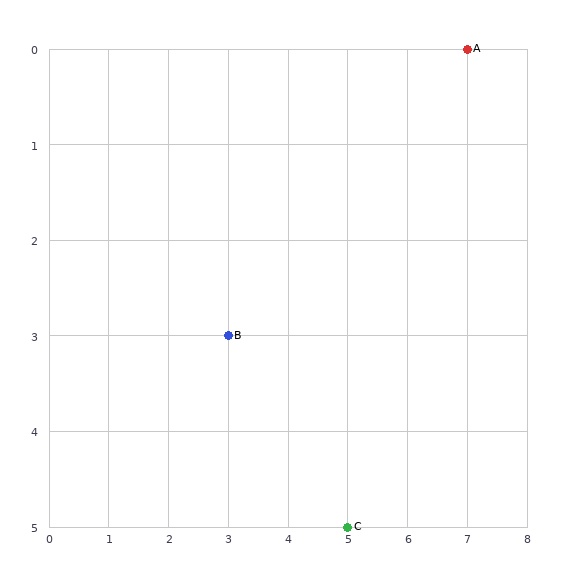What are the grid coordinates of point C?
Point C is at grid coordinates (5, 5).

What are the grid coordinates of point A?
Point A is at grid coordinates (7, 0).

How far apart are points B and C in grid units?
Points B and C are 2 columns and 2 rows apart (about 2.8 grid units diagonally).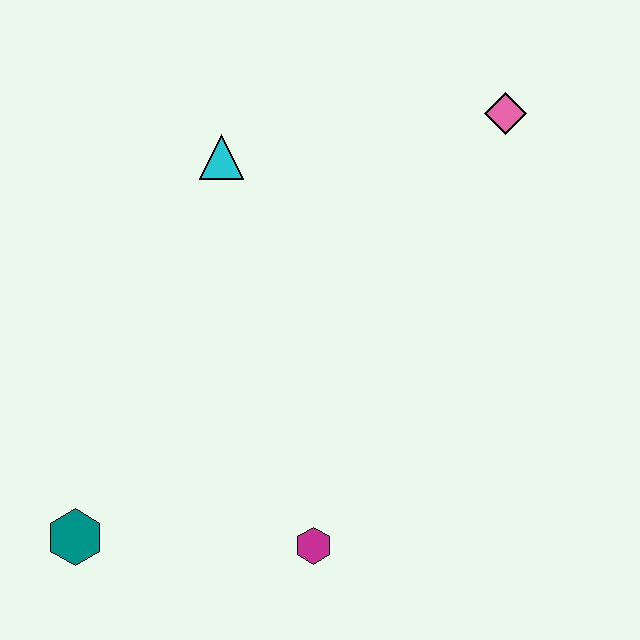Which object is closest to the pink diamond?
The cyan triangle is closest to the pink diamond.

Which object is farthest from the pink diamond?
The teal hexagon is farthest from the pink diamond.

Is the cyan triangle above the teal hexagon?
Yes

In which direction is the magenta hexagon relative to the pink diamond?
The magenta hexagon is below the pink diamond.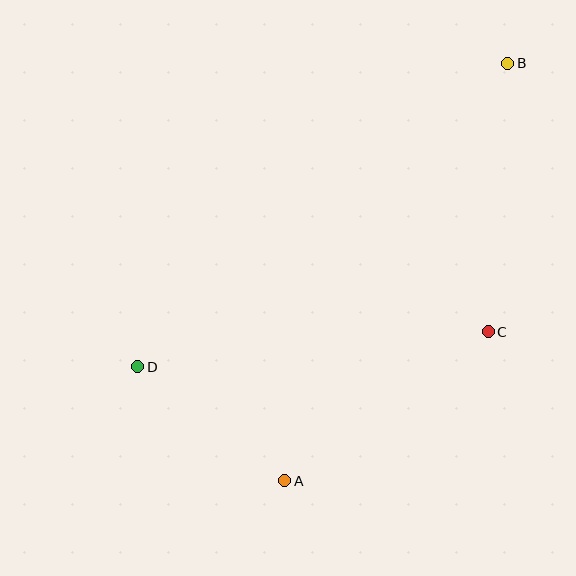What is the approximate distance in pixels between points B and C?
The distance between B and C is approximately 269 pixels.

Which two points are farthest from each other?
Points B and D are farthest from each other.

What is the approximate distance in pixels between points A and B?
The distance between A and B is approximately 473 pixels.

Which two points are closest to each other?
Points A and D are closest to each other.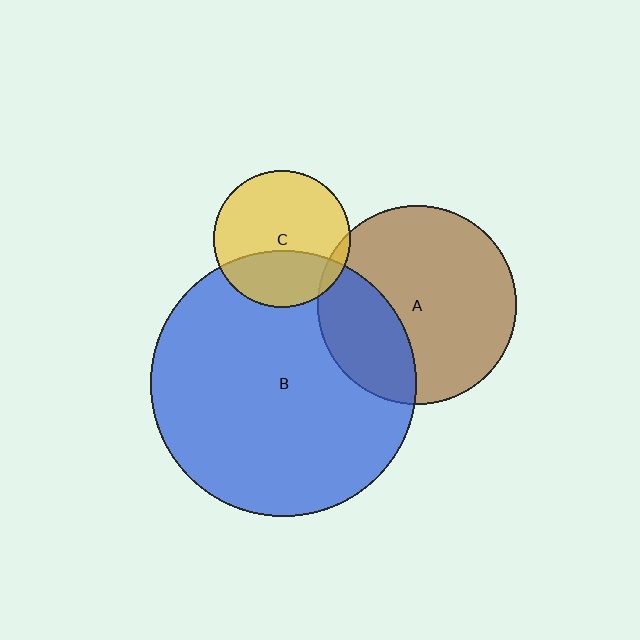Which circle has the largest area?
Circle B (blue).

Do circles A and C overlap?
Yes.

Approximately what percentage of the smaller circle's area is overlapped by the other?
Approximately 5%.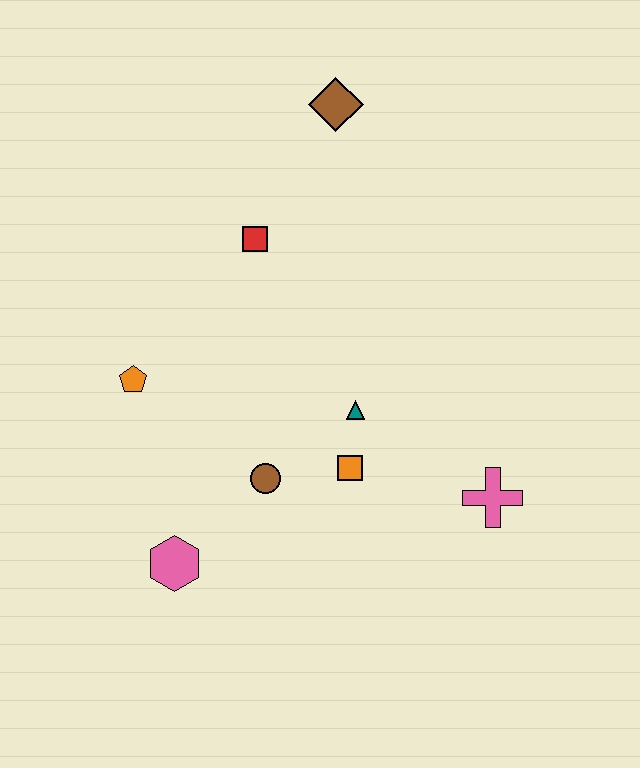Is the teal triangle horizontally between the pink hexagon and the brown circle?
No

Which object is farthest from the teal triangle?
The brown diamond is farthest from the teal triangle.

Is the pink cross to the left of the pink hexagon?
No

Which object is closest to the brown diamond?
The red square is closest to the brown diamond.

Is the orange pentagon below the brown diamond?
Yes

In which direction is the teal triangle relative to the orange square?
The teal triangle is above the orange square.